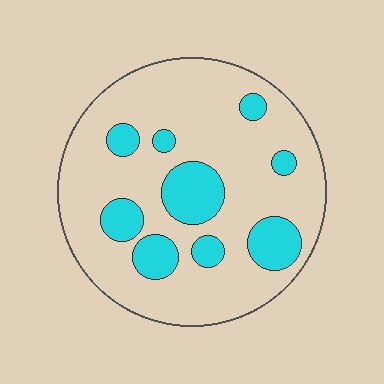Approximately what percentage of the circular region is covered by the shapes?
Approximately 20%.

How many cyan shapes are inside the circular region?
9.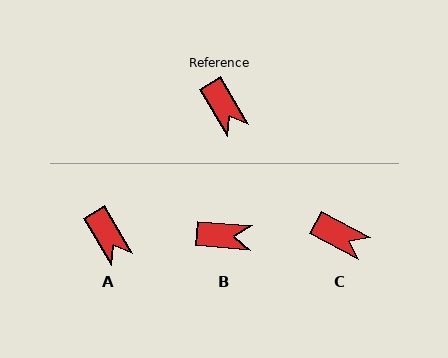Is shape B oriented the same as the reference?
No, it is off by about 55 degrees.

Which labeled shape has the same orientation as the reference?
A.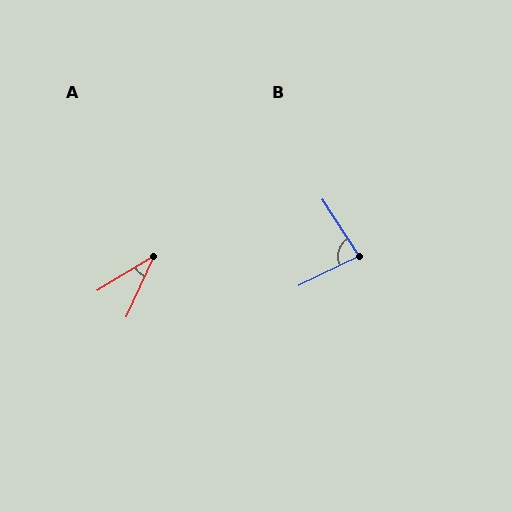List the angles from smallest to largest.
A (34°), B (82°).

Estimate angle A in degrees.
Approximately 34 degrees.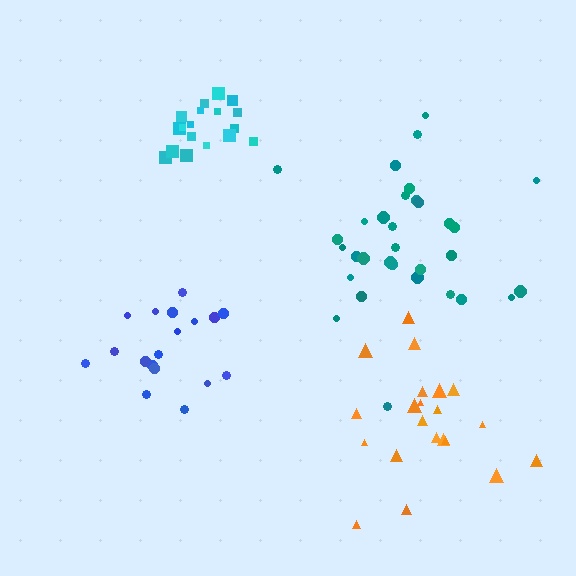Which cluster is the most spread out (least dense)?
Orange.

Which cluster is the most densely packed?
Cyan.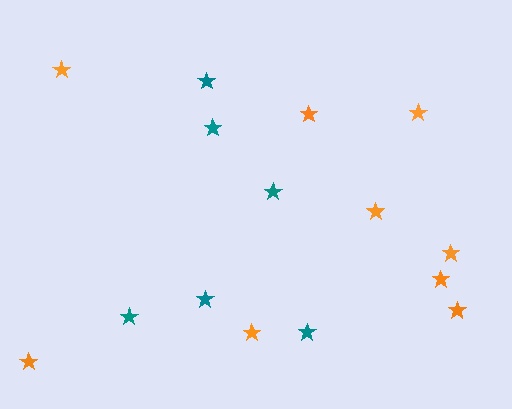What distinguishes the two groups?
There are 2 groups: one group of orange stars (9) and one group of teal stars (6).